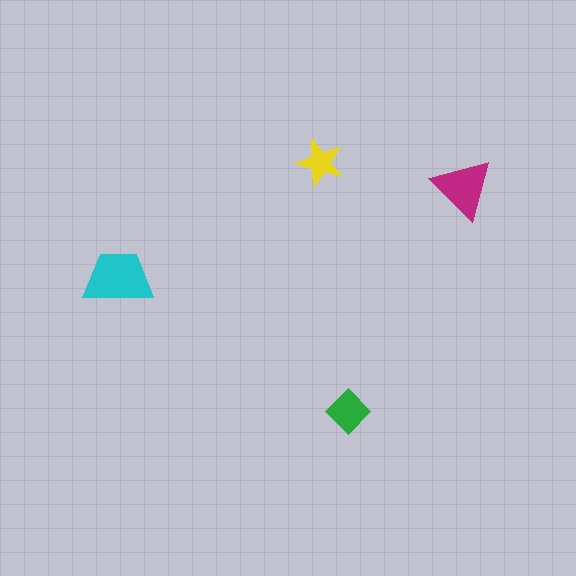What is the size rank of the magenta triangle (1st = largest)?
2nd.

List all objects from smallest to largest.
The yellow star, the green diamond, the magenta triangle, the cyan trapezoid.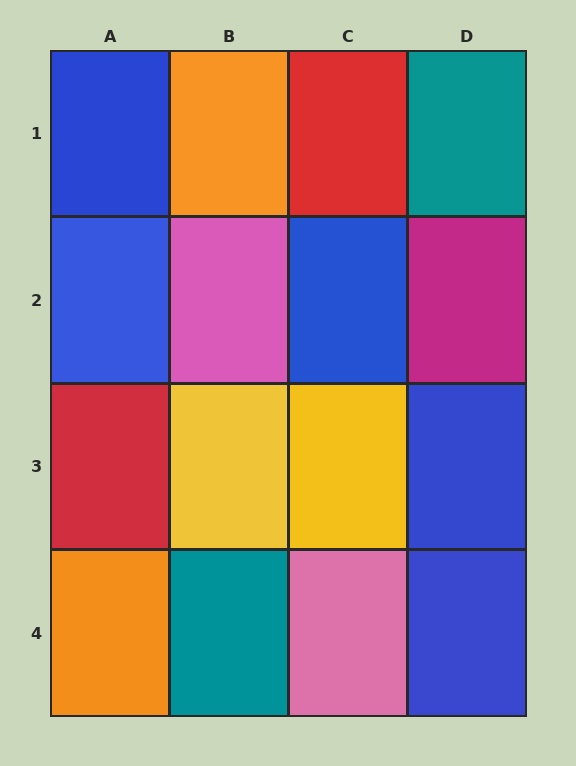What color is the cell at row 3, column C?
Yellow.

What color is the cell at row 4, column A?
Orange.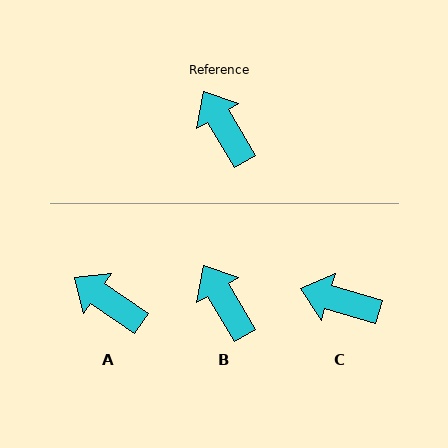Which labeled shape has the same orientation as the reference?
B.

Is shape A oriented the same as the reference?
No, it is off by about 24 degrees.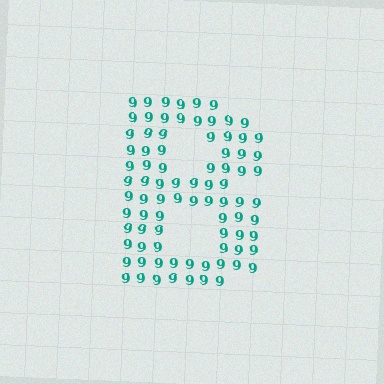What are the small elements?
The small elements are digit 9's.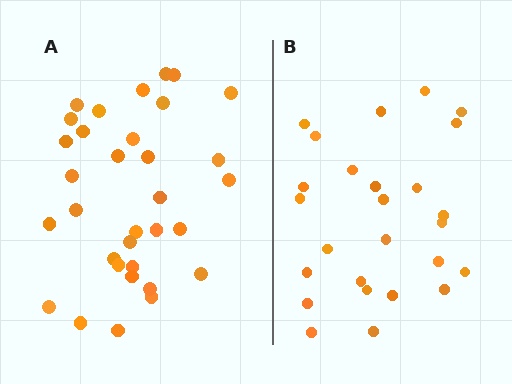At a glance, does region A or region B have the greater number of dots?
Region A (the left region) has more dots.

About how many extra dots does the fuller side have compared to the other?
Region A has roughly 8 or so more dots than region B.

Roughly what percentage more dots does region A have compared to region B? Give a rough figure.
About 25% more.